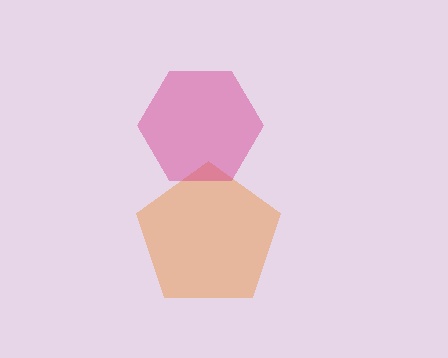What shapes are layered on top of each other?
The layered shapes are: an orange pentagon, a magenta hexagon.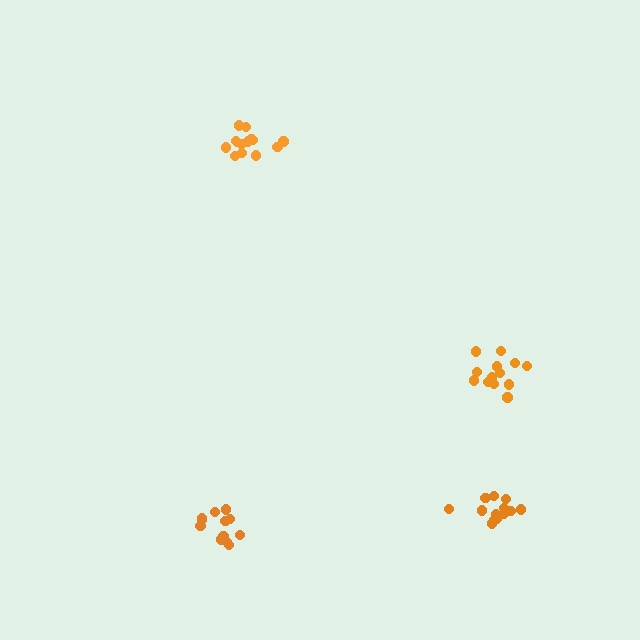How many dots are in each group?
Group 1: 13 dots, Group 2: 13 dots, Group 3: 13 dots, Group 4: 15 dots (54 total).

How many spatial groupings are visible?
There are 4 spatial groupings.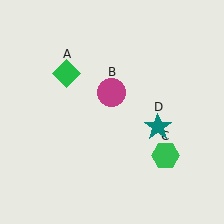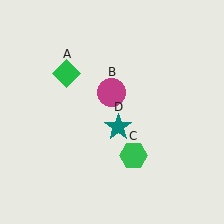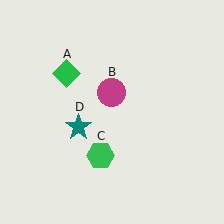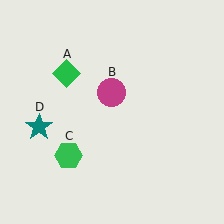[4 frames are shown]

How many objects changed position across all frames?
2 objects changed position: green hexagon (object C), teal star (object D).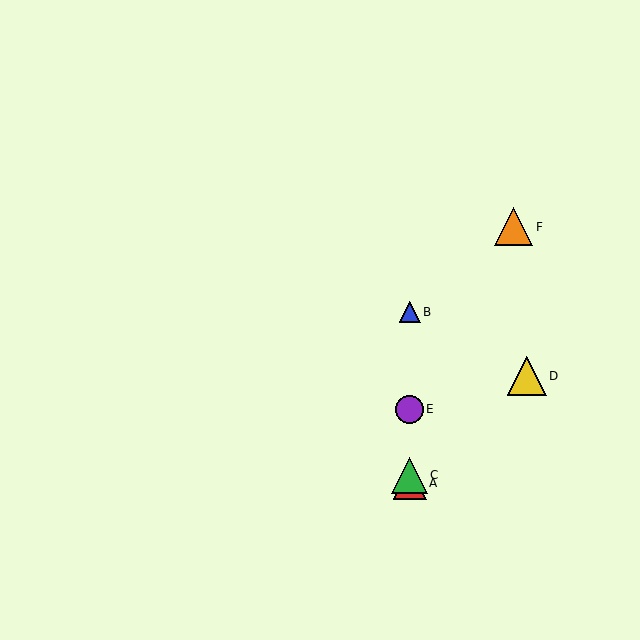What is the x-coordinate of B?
Object B is at x≈410.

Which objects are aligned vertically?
Objects A, B, C, E are aligned vertically.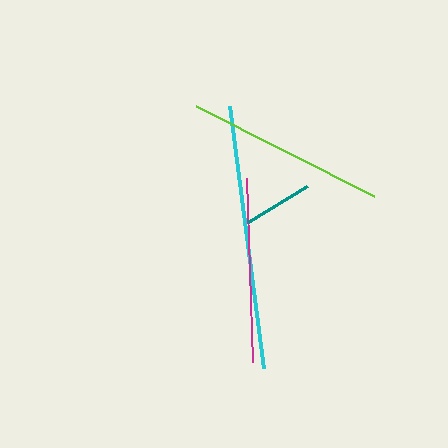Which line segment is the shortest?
The teal line is the shortest at approximately 70 pixels.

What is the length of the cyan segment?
The cyan segment is approximately 264 pixels long.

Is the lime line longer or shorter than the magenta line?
The lime line is longer than the magenta line.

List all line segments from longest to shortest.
From longest to shortest: cyan, lime, magenta, teal.